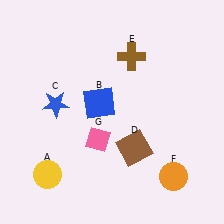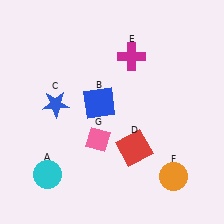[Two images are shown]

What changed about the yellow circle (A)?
In Image 1, A is yellow. In Image 2, it changed to cyan.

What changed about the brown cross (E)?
In Image 1, E is brown. In Image 2, it changed to magenta.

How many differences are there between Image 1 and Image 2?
There are 3 differences between the two images.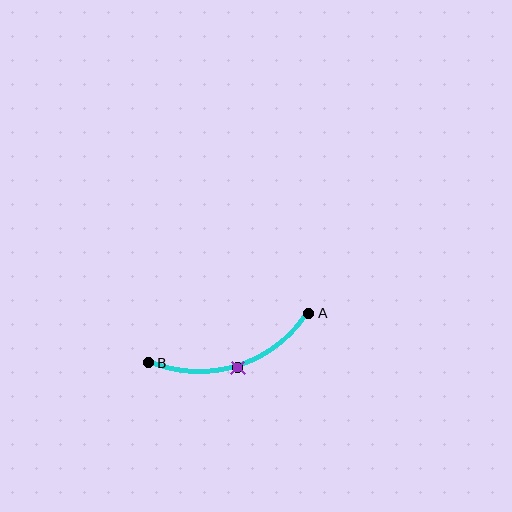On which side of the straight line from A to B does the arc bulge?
The arc bulges below the straight line connecting A and B.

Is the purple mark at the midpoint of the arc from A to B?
Yes. The purple mark lies on the arc at equal arc-length from both A and B — it is the arc midpoint.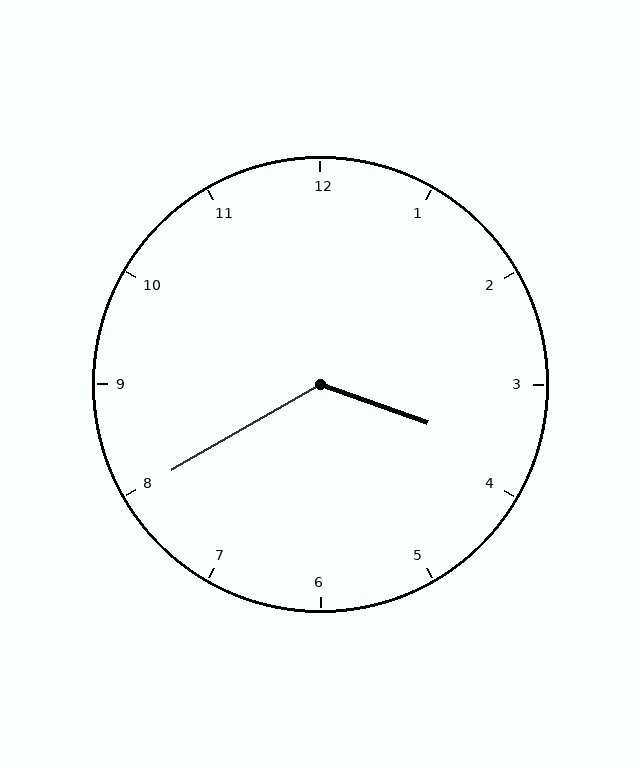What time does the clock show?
3:40.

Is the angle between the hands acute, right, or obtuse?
It is obtuse.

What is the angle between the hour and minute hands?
Approximately 130 degrees.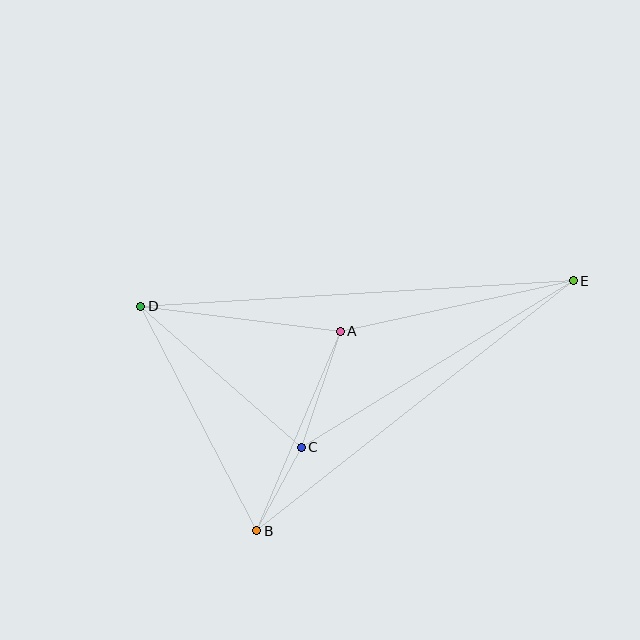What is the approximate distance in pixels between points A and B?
The distance between A and B is approximately 216 pixels.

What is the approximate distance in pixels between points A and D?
The distance between A and D is approximately 201 pixels.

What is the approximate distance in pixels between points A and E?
The distance between A and E is approximately 239 pixels.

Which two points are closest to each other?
Points B and C are closest to each other.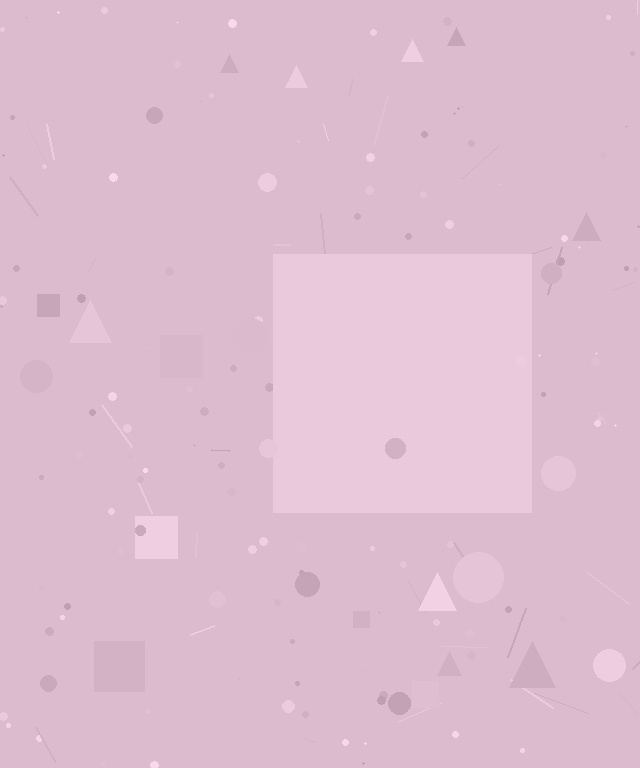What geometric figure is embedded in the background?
A square is embedded in the background.